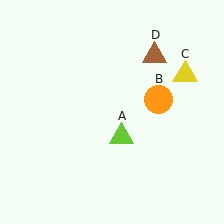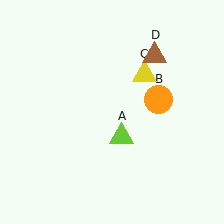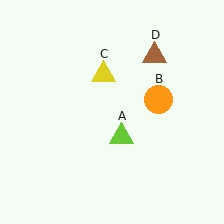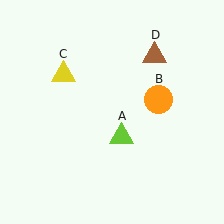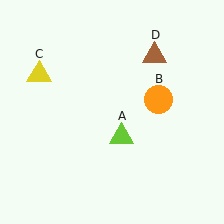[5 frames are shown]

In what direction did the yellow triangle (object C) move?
The yellow triangle (object C) moved left.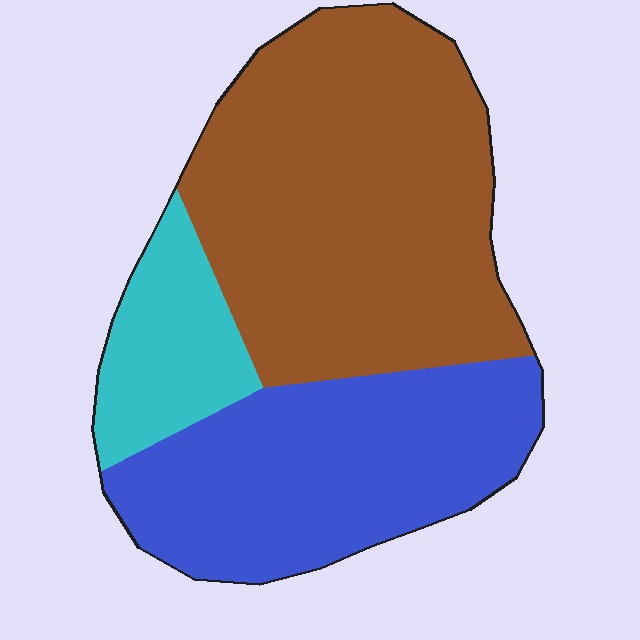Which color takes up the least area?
Cyan, at roughly 15%.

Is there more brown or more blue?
Brown.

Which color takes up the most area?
Brown, at roughly 50%.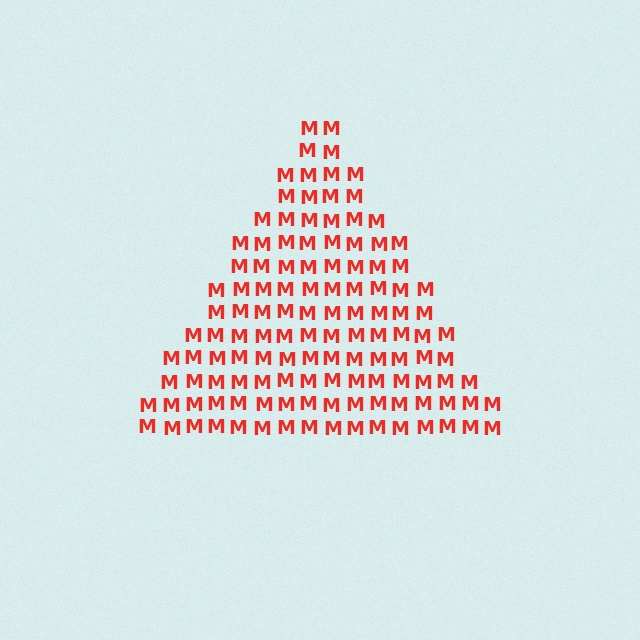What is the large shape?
The large shape is a triangle.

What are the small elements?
The small elements are letter M's.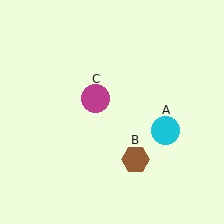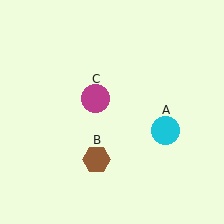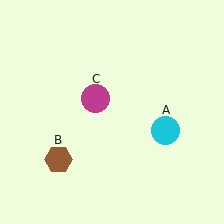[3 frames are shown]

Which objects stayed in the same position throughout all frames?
Cyan circle (object A) and magenta circle (object C) remained stationary.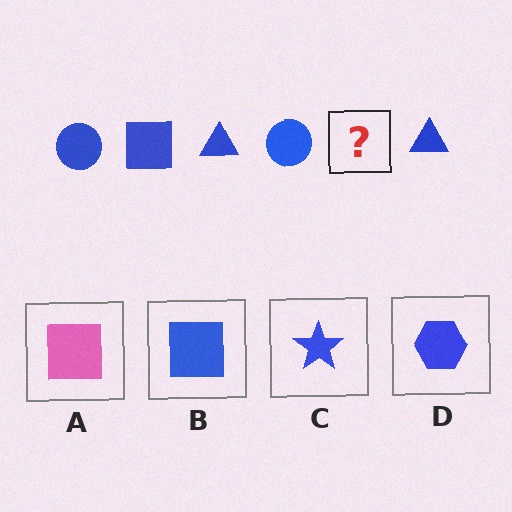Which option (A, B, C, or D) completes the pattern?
B.